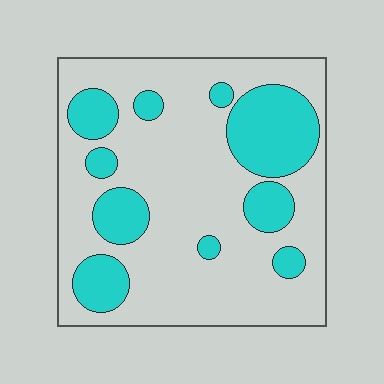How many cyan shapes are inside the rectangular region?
10.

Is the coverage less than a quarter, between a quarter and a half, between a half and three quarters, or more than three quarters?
Between a quarter and a half.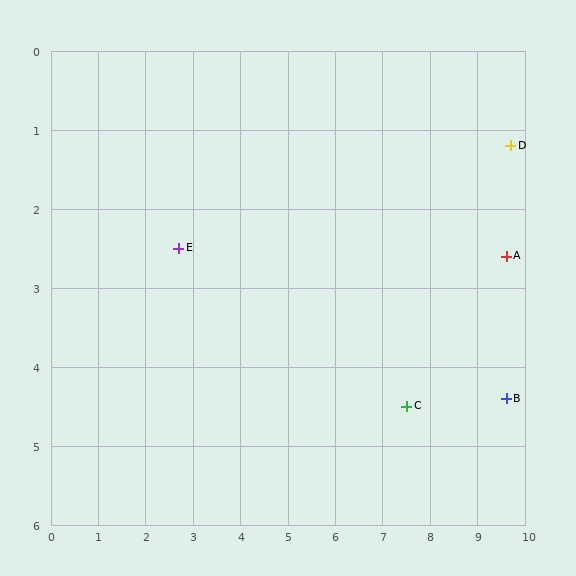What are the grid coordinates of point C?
Point C is at approximately (7.5, 4.5).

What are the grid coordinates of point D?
Point D is at approximately (9.7, 1.2).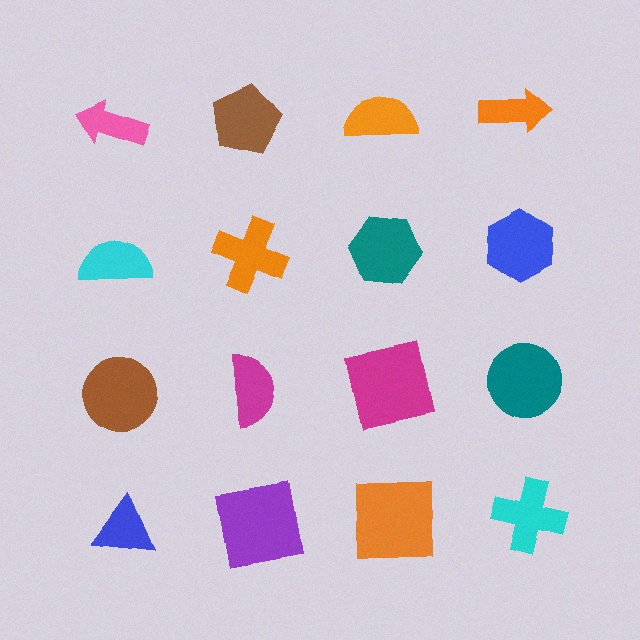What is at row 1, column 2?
A brown pentagon.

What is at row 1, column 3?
An orange semicircle.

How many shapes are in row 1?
4 shapes.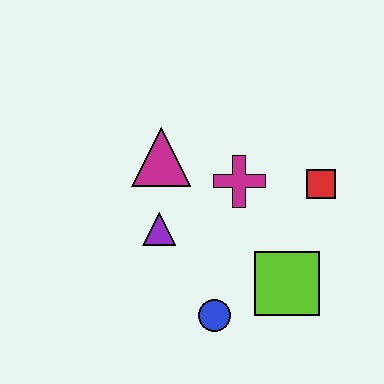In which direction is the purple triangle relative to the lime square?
The purple triangle is to the left of the lime square.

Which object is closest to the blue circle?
The lime square is closest to the blue circle.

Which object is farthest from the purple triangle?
The red square is farthest from the purple triangle.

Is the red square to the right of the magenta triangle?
Yes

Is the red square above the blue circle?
Yes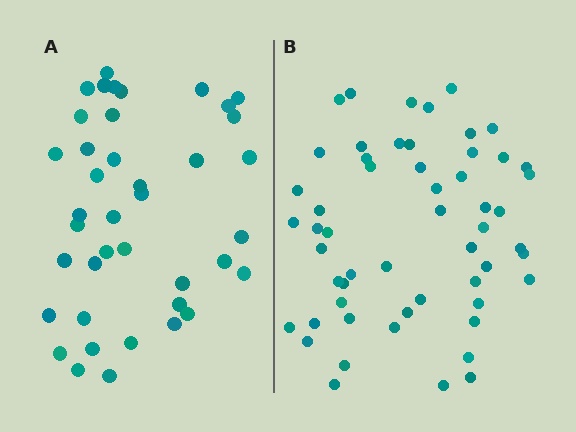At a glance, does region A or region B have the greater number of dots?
Region B (the right region) has more dots.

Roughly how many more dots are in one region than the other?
Region B has approximately 15 more dots than region A.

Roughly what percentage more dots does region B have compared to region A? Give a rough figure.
About 40% more.